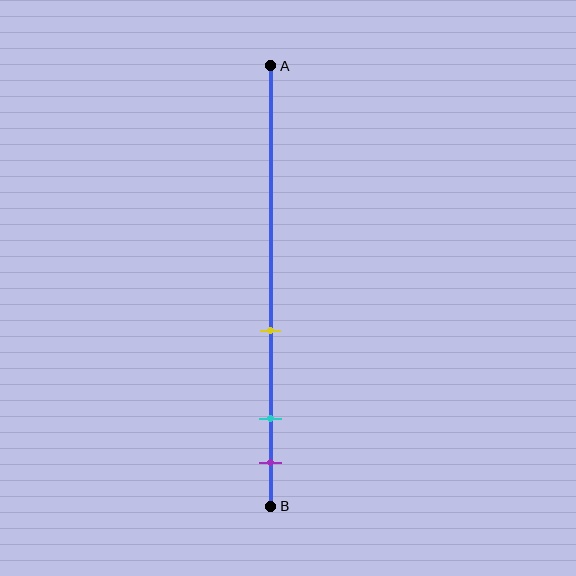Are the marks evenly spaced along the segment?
No, the marks are not evenly spaced.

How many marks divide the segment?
There are 3 marks dividing the segment.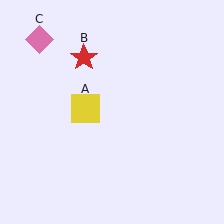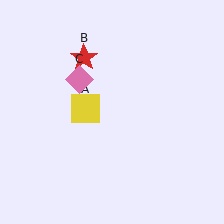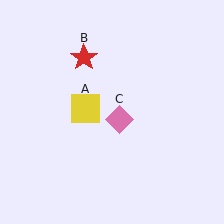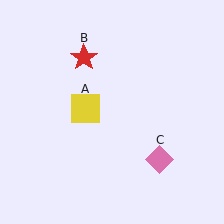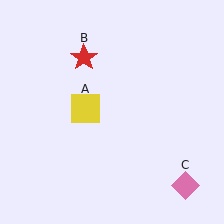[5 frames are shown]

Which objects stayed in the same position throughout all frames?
Yellow square (object A) and red star (object B) remained stationary.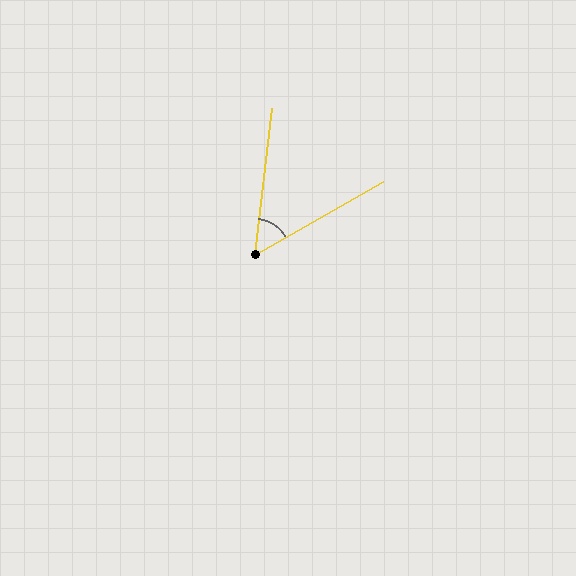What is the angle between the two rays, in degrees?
Approximately 54 degrees.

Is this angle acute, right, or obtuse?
It is acute.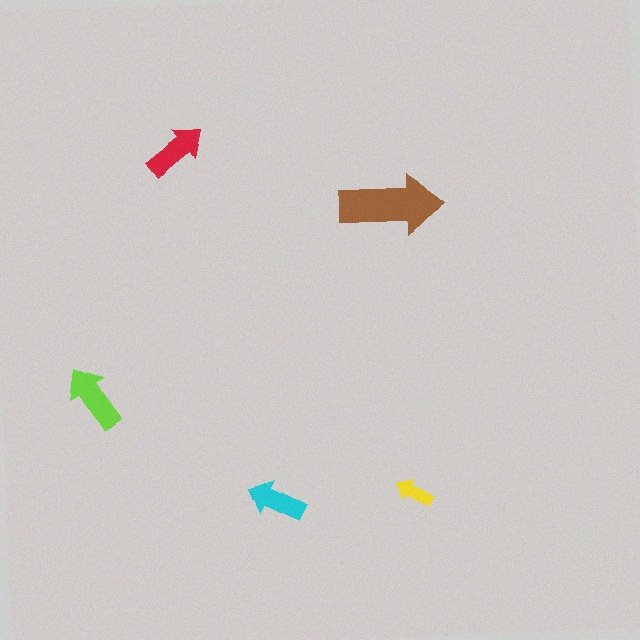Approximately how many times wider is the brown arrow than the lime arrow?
About 1.5 times wider.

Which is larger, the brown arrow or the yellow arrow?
The brown one.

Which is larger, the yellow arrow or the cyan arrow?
The cyan one.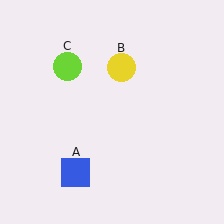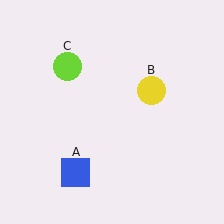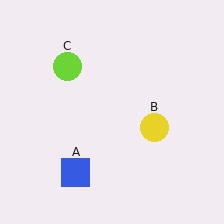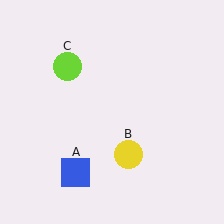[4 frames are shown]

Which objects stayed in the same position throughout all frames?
Blue square (object A) and lime circle (object C) remained stationary.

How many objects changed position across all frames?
1 object changed position: yellow circle (object B).